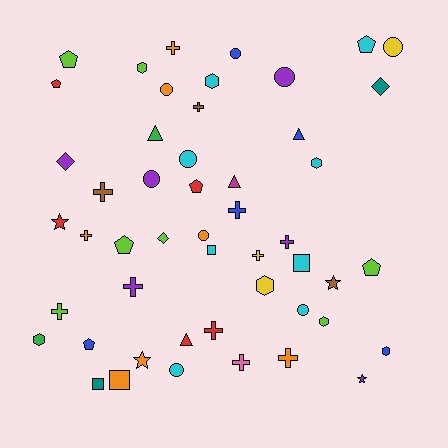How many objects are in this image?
There are 50 objects.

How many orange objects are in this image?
There are 7 orange objects.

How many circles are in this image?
There are 9 circles.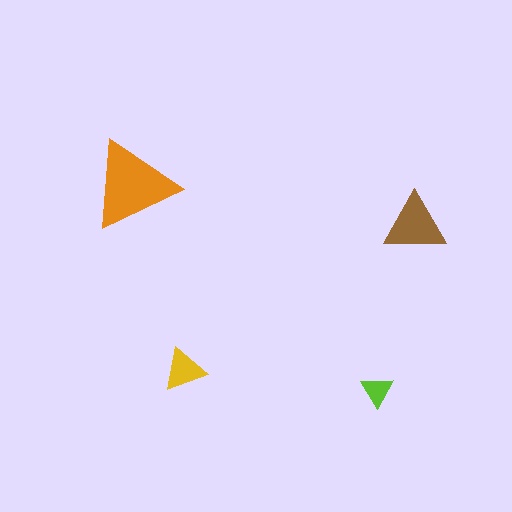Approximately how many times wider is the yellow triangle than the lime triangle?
About 1.5 times wider.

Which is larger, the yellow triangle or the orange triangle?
The orange one.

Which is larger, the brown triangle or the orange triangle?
The orange one.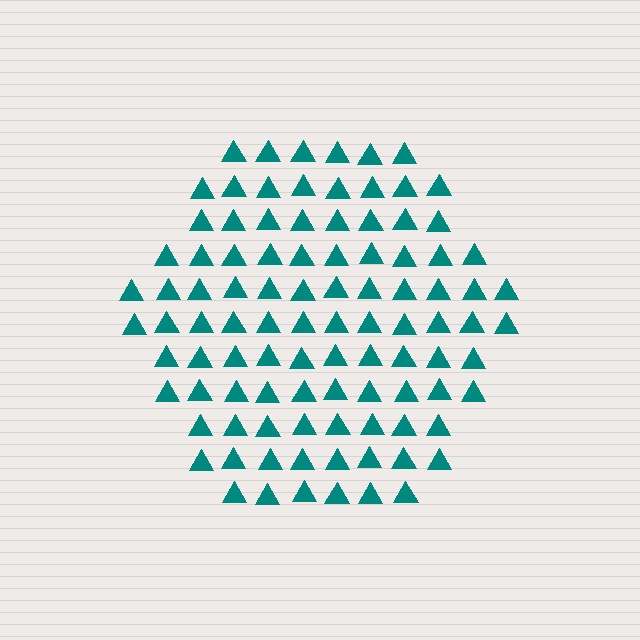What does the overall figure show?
The overall figure shows a hexagon.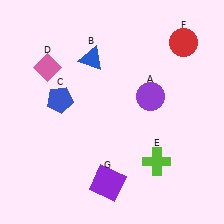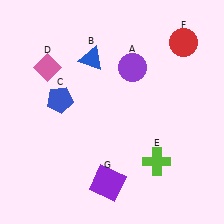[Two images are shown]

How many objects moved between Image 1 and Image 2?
1 object moved between the two images.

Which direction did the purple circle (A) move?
The purple circle (A) moved up.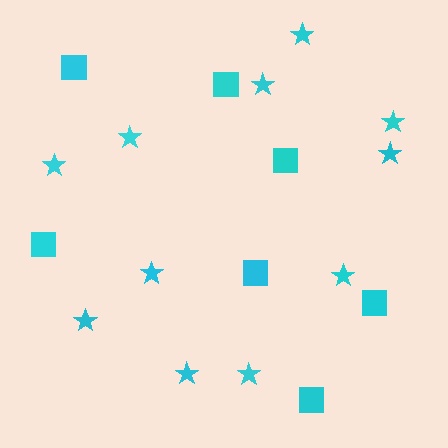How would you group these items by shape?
There are 2 groups: one group of squares (7) and one group of stars (11).